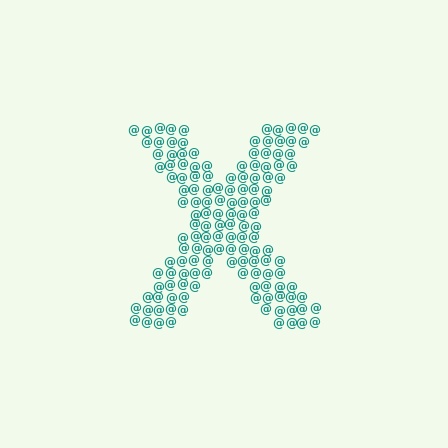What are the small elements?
The small elements are at signs.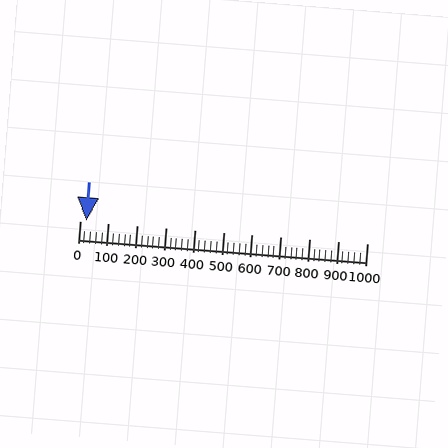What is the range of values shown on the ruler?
The ruler shows values from 0 to 1000.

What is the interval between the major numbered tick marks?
The major tick marks are spaced 100 units apart.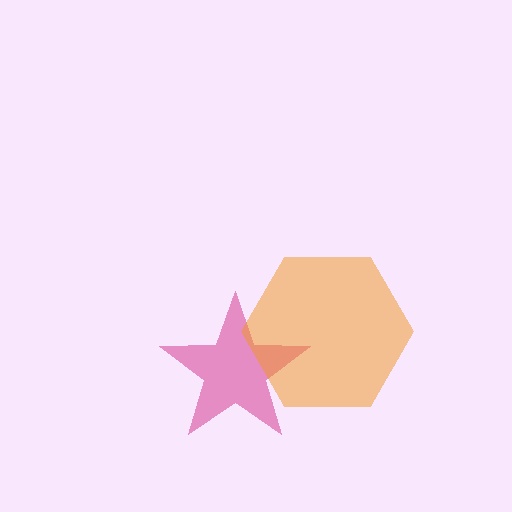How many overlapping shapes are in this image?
There are 2 overlapping shapes in the image.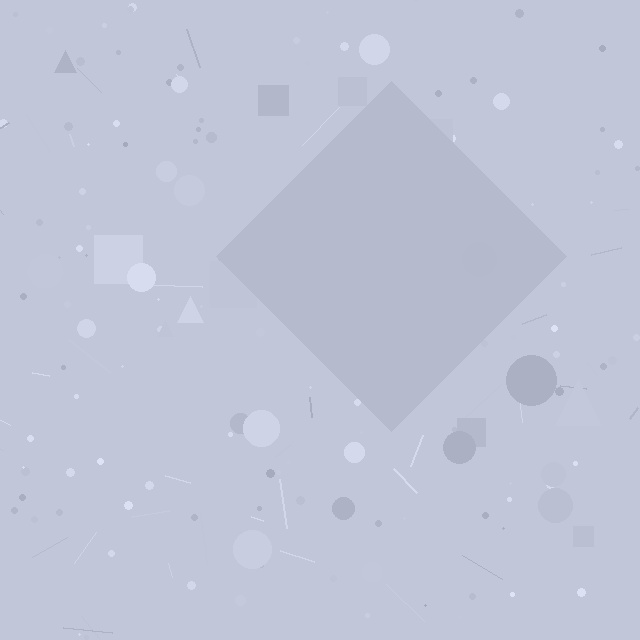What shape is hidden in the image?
A diamond is hidden in the image.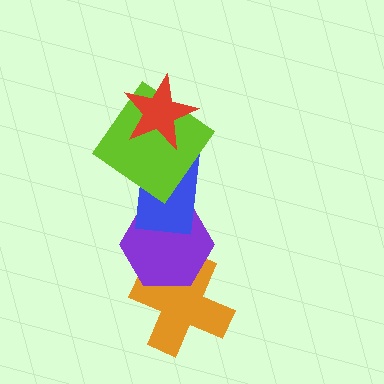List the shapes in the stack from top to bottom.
From top to bottom: the red star, the lime diamond, the blue rectangle, the purple hexagon, the orange cross.